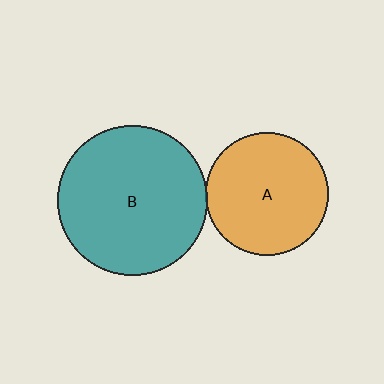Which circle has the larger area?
Circle B (teal).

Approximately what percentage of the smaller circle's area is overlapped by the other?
Approximately 5%.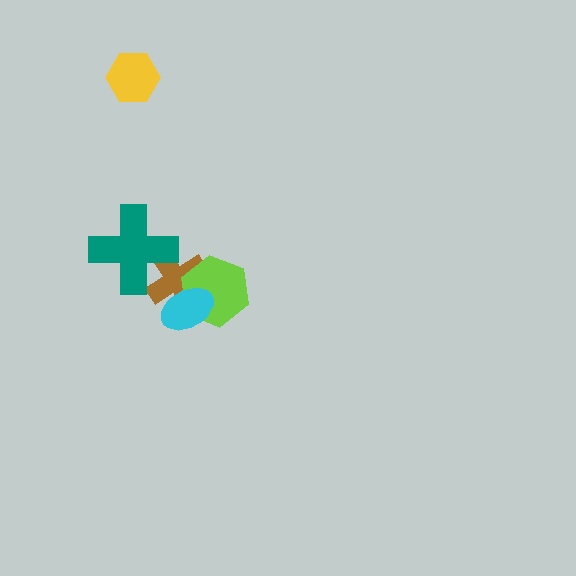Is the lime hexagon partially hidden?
Yes, it is partially covered by another shape.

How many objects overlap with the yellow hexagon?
0 objects overlap with the yellow hexagon.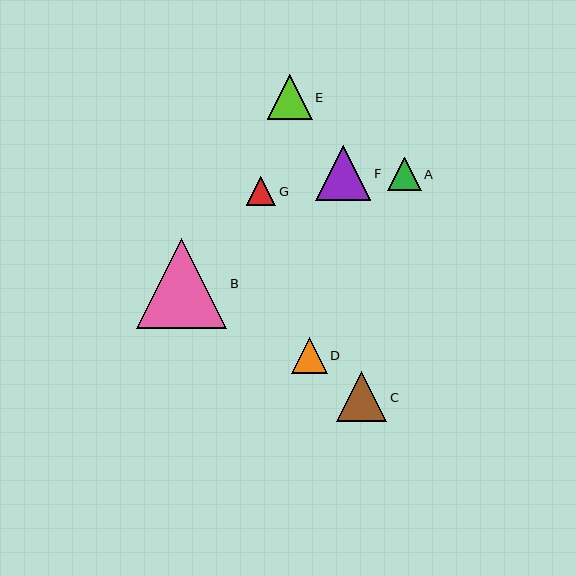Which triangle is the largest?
Triangle B is the largest with a size of approximately 90 pixels.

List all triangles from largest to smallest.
From largest to smallest: B, F, C, E, D, A, G.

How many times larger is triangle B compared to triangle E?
Triangle B is approximately 2.0 times the size of triangle E.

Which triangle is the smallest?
Triangle G is the smallest with a size of approximately 30 pixels.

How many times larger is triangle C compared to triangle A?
Triangle C is approximately 1.5 times the size of triangle A.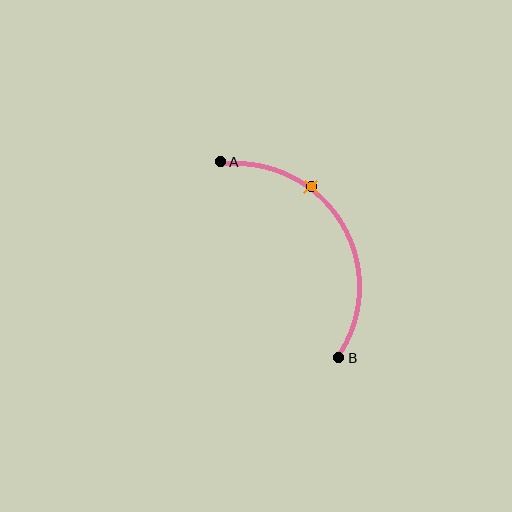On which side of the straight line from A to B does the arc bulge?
The arc bulges to the right of the straight line connecting A and B.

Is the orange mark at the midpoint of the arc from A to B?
No. The orange mark lies on the arc but is closer to endpoint A. The arc midpoint would be at the point on the curve equidistant along the arc from both A and B.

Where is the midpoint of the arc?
The arc midpoint is the point on the curve farthest from the straight line joining A and B. It sits to the right of that line.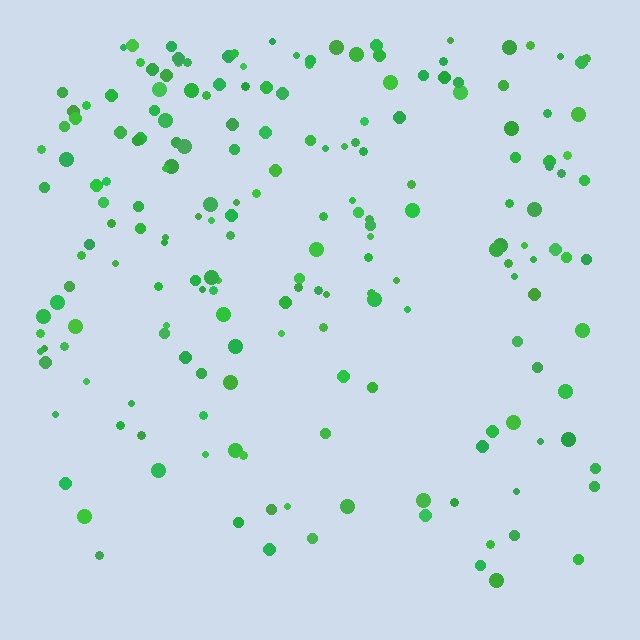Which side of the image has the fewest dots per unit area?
The bottom.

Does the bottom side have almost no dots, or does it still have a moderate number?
Still a moderate number, just noticeably fewer than the top.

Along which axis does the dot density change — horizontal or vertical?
Vertical.